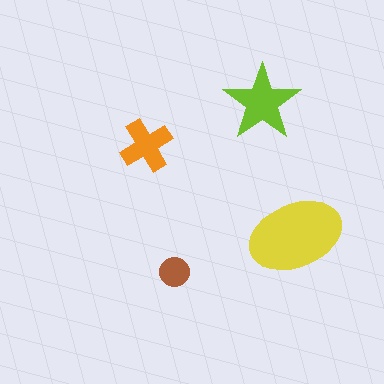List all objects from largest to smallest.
The yellow ellipse, the lime star, the orange cross, the brown circle.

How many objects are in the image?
There are 4 objects in the image.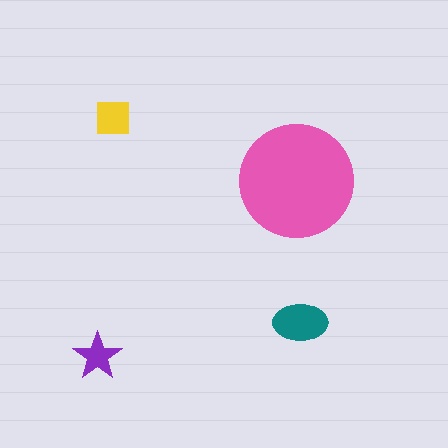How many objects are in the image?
There are 4 objects in the image.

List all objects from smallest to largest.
The purple star, the yellow square, the teal ellipse, the pink circle.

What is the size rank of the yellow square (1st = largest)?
3rd.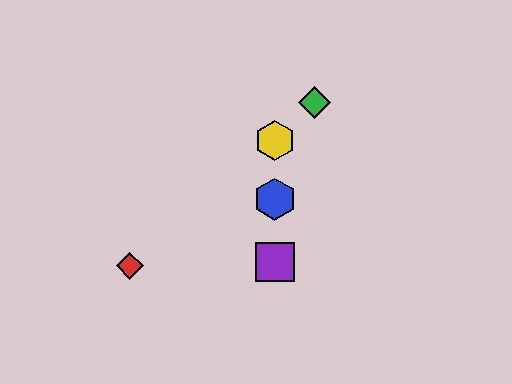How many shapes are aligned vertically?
3 shapes (the blue hexagon, the yellow hexagon, the purple square) are aligned vertically.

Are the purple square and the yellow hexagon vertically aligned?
Yes, both are at x≈275.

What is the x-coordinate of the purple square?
The purple square is at x≈275.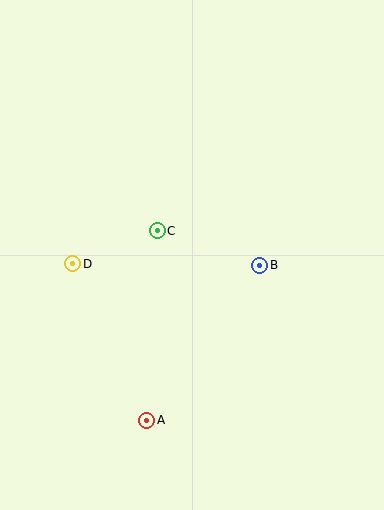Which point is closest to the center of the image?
Point C at (157, 231) is closest to the center.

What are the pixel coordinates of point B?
Point B is at (260, 265).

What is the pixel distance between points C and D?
The distance between C and D is 90 pixels.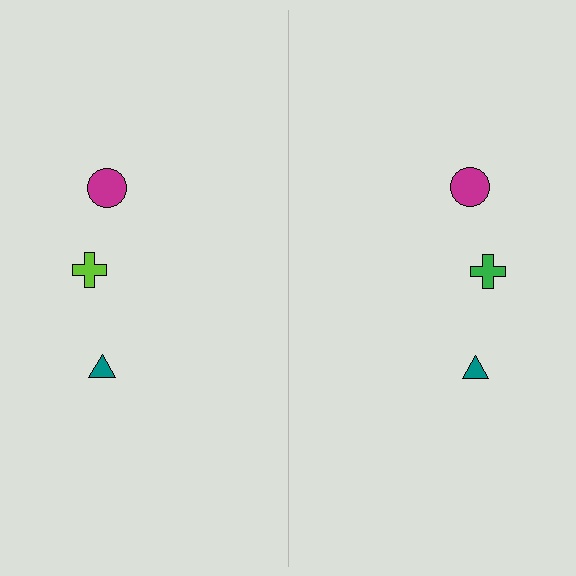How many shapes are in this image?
There are 6 shapes in this image.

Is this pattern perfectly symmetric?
No, the pattern is not perfectly symmetric. The green cross on the right side breaks the symmetry — its mirror counterpart is lime.